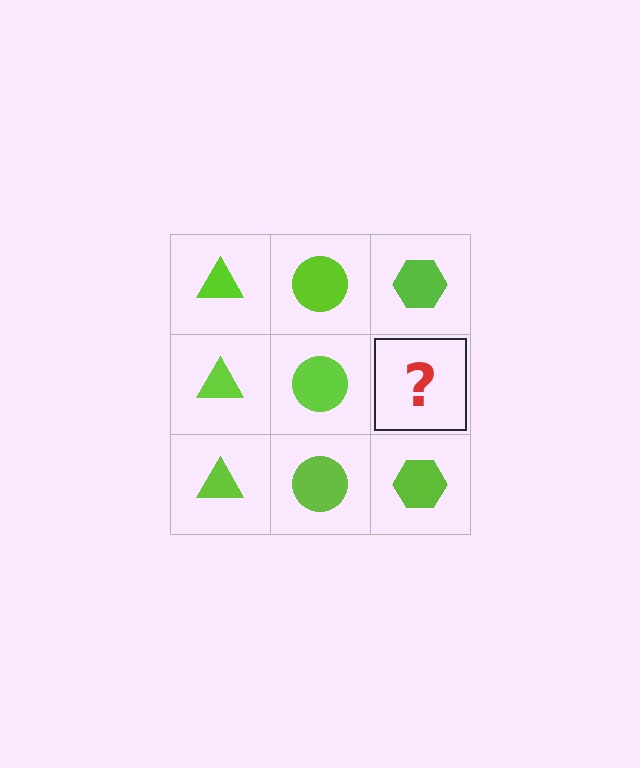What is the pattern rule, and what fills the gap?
The rule is that each column has a consistent shape. The gap should be filled with a lime hexagon.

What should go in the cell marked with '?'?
The missing cell should contain a lime hexagon.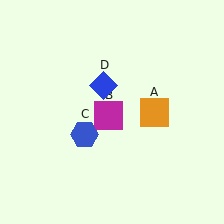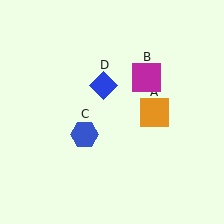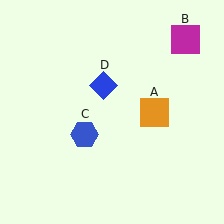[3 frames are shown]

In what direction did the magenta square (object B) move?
The magenta square (object B) moved up and to the right.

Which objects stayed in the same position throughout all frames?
Orange square (object A) and blue hexagon (object C) and blue diamond (object D) remained stationary.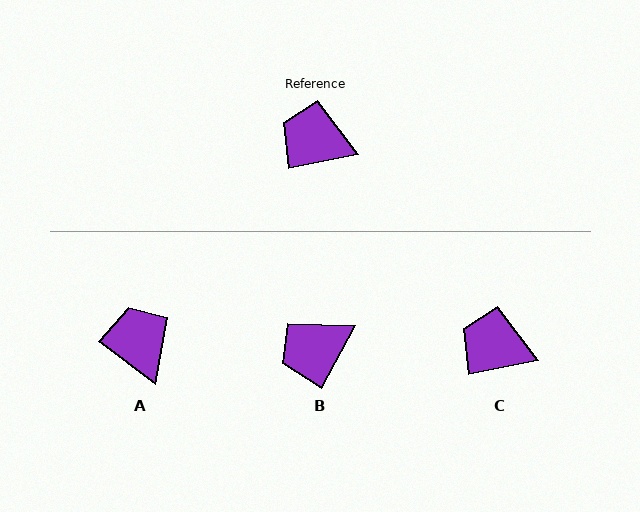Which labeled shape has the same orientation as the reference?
C.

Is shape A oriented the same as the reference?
No, it is off by about 48 degrees.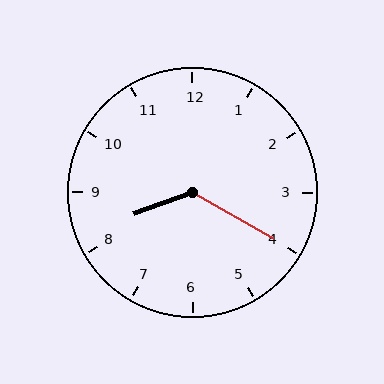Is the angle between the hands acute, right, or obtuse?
It is obtuse.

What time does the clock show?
8:20.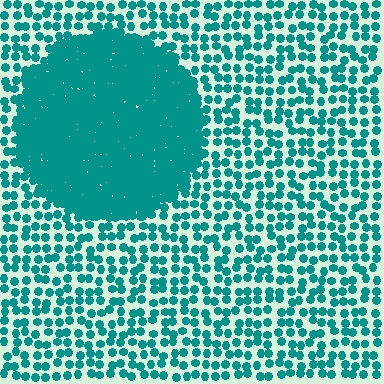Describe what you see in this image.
The image contains small teal elements arranged at two different densities. A circle-shaped region is visible where the elements are more densely packed than the surrounding area.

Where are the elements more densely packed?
The elements are more densely packed inside the circle boundary.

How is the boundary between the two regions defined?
The boundary is defined by a change in element density (approximately 3.2x ratio). All elements are the same color, size, and shape.